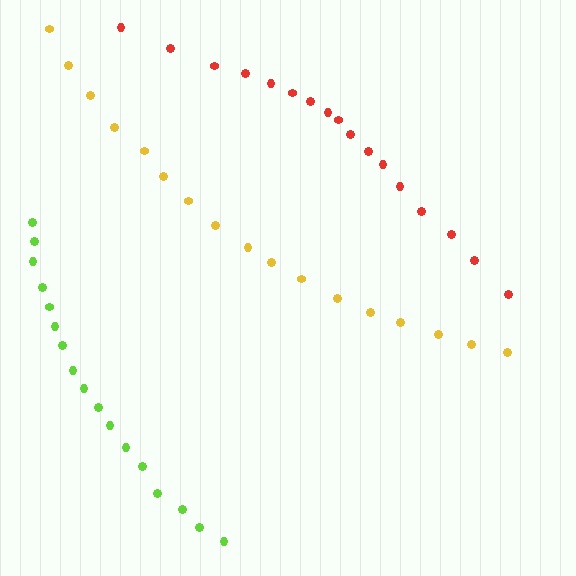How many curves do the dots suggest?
There are 3 distinct paths.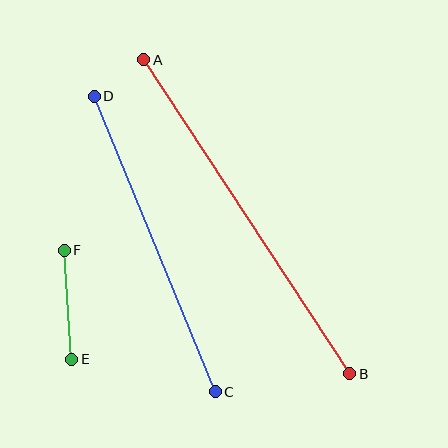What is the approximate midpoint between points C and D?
The midpoint is at approximately (155, 244) pixels.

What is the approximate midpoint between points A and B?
The midpoint is at approximately (247, 217) pixels.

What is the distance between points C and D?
The distance is approximately 320 pixels.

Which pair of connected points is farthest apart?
Points A and B are farthest apart.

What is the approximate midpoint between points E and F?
The midpoint is at approximately (68, 305) pixels.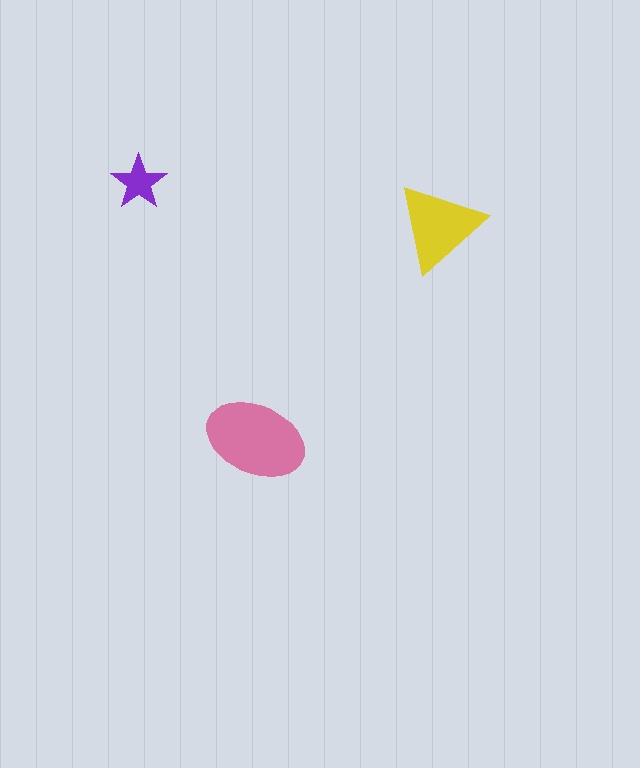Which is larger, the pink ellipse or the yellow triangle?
The pink ellipse.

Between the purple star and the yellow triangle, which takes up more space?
The yellow triangle.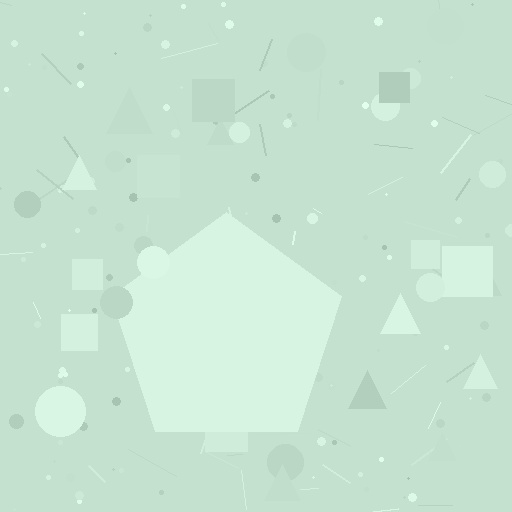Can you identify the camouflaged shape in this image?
The camouflaged shape is a pentagon.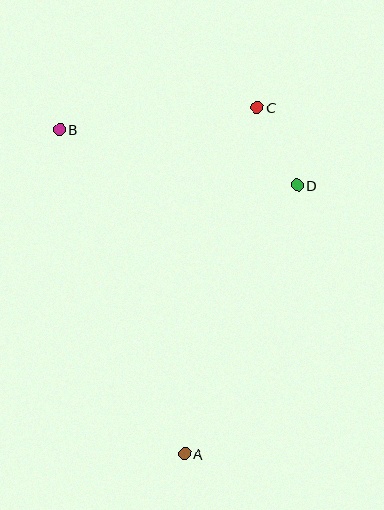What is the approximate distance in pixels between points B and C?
The distance between B and C is approximately 199 pixels.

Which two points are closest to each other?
Points C and D are closest to each other.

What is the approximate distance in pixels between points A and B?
The distance between A and B is approximately 348 pixels.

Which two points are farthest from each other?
Points A and C are farthest from each other.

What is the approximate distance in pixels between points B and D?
The distance between B and D is approximately 244 pixels.